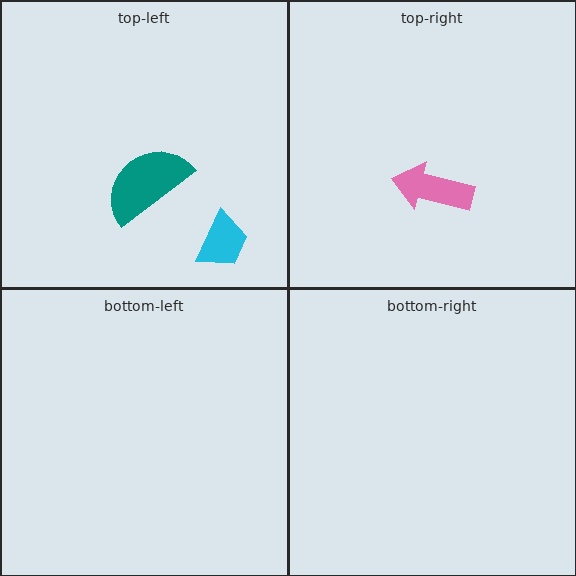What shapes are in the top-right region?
The pink arrow.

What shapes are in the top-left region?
The teal semicircle, the cyan trapezoid.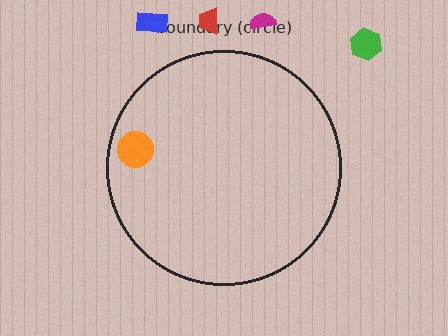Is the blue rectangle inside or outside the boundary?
Outside.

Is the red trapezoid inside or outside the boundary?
Outside.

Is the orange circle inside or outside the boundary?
Inside.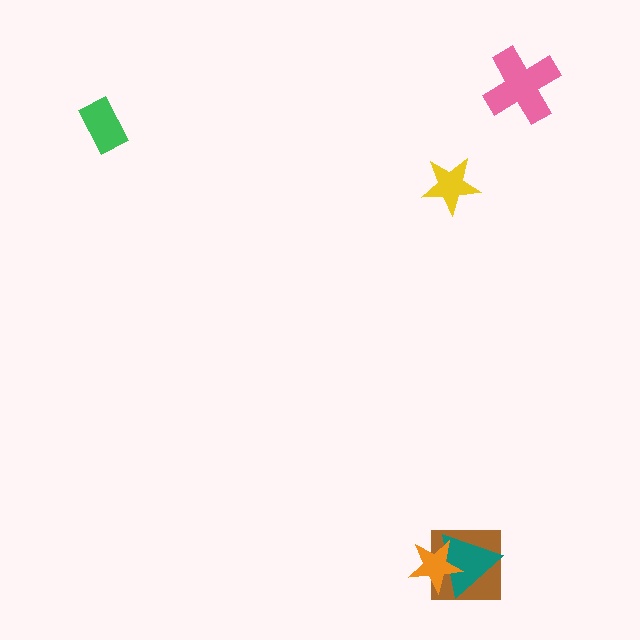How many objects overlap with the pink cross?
0 objects overlap with the pink cross.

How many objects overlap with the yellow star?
0 objects overlap with the yellow star.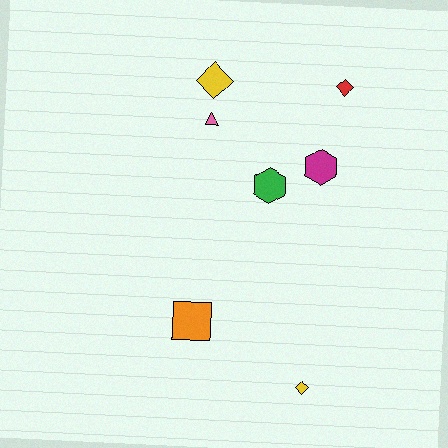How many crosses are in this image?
There are no crosses.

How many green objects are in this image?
There is 1 green object.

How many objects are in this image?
There are 7 objects.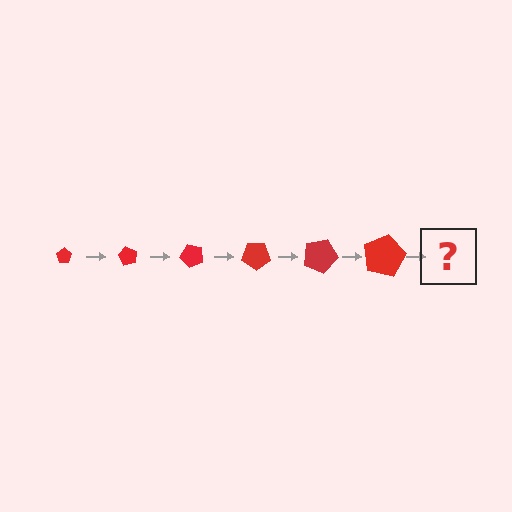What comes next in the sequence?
The next element should be a pentagon, larger than the previous one and rotated 360 degrees from the start.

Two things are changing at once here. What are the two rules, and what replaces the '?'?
The two rules are that the pentagon grows larger each step and it rotates 60 degrees each step. The '?' should be a pentagon, larger than the previous one and rotated 360 degrees from the start.